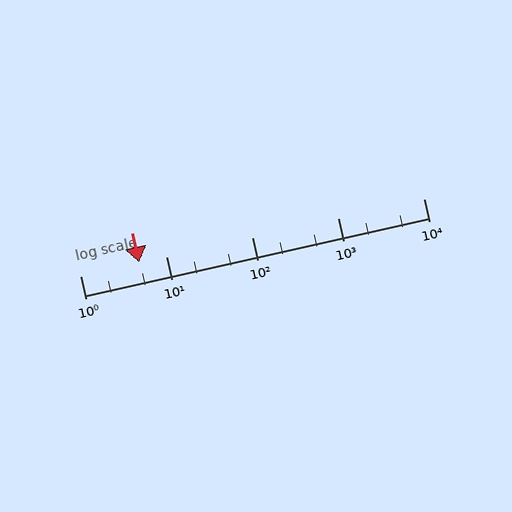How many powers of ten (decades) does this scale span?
The scale spans 4 decades, from 1 to 10000.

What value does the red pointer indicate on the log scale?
The pointer indicates approximately 4.9.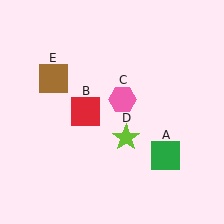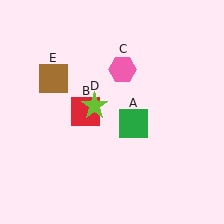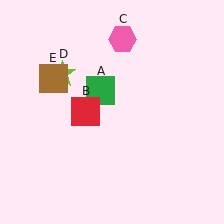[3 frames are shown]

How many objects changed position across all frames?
3 objects changed position: green square (object A), pink hexagon (object C), lime star (object D).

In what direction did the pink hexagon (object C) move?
The pink hexagon (object C) moved up.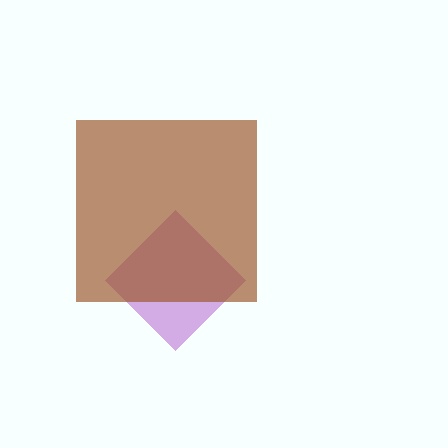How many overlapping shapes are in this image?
There are 2 overlapping shapes in the image.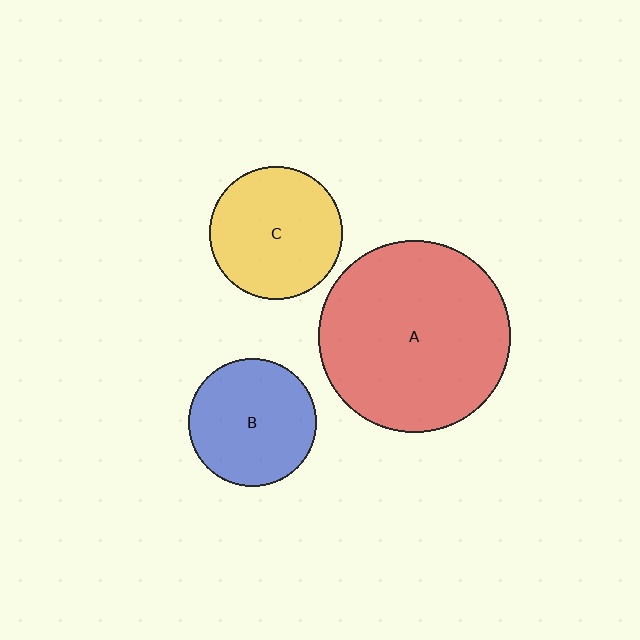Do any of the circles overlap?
No, none of the circles overlap.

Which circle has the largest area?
Circle A (red).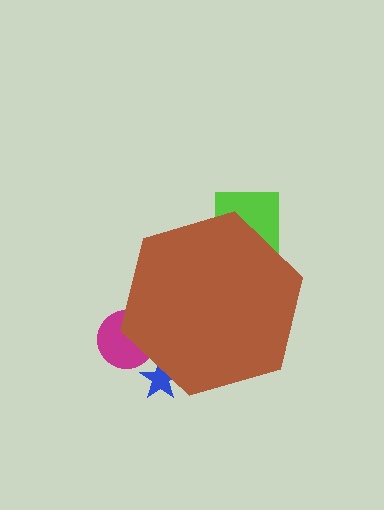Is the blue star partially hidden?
Yes, the blue star is partially hidden behind the brown hexagon.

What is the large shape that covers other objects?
A brown hexagon.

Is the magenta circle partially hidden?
Yes, the magenta circle is partially hidden behind the brown hexagon.